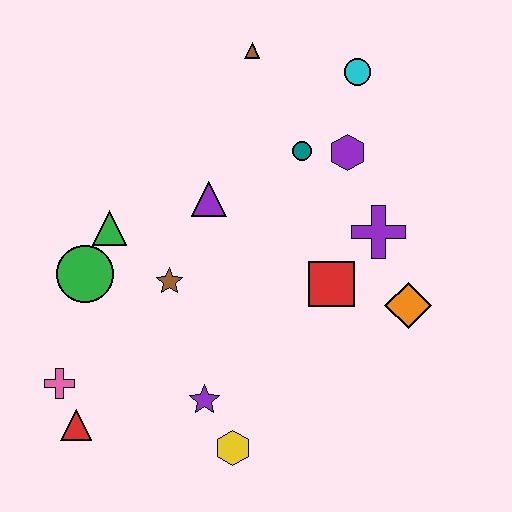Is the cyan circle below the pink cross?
No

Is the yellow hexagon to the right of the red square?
No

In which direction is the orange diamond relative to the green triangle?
The orange diamond is to the right of the green triangle.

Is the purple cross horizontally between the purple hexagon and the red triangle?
No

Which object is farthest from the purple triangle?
The red triangle is farthest from the purple triangle.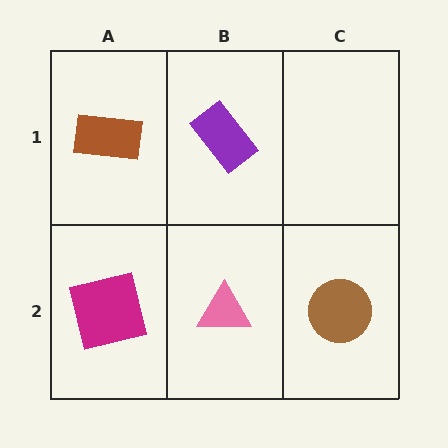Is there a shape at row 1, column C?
No, that cell is empty.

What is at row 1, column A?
A brown rectangle.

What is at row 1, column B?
A purple rectangle.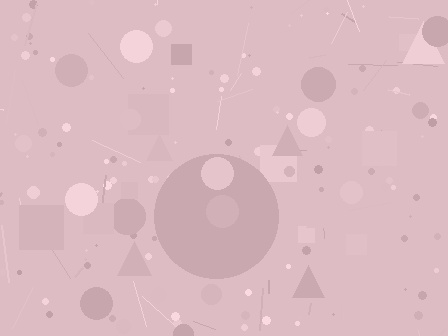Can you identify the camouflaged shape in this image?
The camouflaged shape is a circle.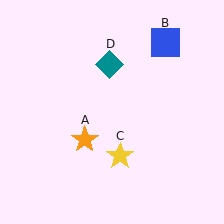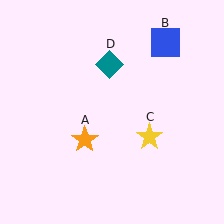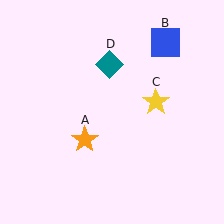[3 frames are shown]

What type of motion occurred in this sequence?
The yellow star (object C) rotated counterclockwise around the center of the scene.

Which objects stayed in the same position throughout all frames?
Orange star (object A) and blue square (object B) and teal diamond (object D) remained stationary.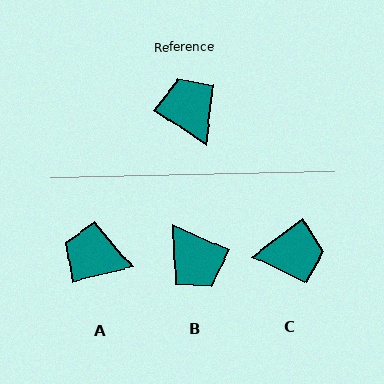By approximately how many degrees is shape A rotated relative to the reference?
Approximately 47 degrees counter-clockwise.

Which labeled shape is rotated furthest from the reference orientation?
B, about 170 degrees away.